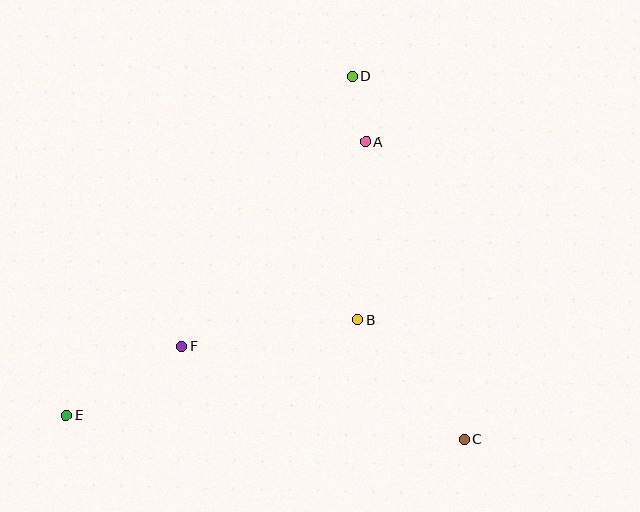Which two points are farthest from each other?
Points D and E are farthest from each other.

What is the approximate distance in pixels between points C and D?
The distance between C and D is approximately 381 pixels.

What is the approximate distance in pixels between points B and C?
The distance between B and C is approximately 161 pixels.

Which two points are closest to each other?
Points A and D are closest to each other.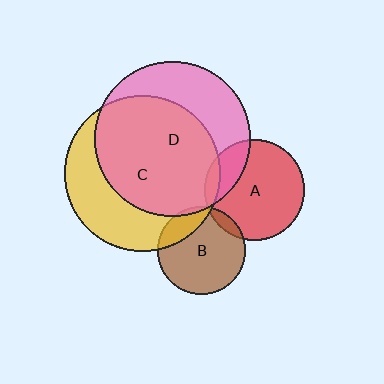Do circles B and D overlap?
Yes.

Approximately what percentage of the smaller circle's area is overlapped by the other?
Approximately 5%.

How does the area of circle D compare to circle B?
Approximately 3.1 times.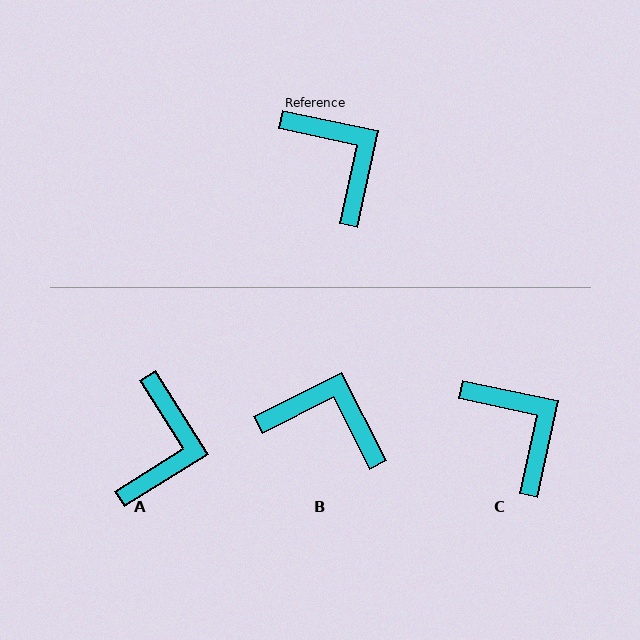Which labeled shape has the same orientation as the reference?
C.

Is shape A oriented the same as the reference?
No, it is off by about 46 degrees.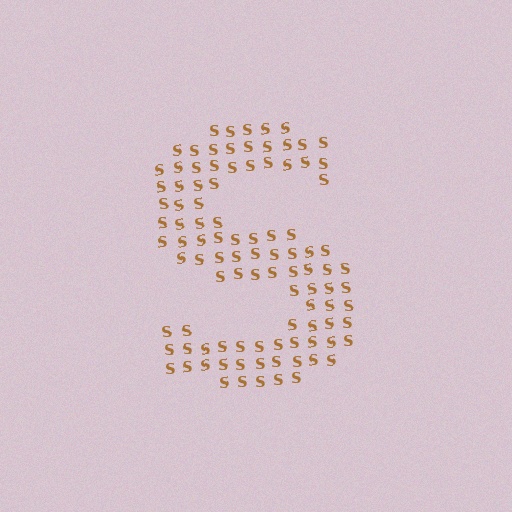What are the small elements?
The small elements are letter S's.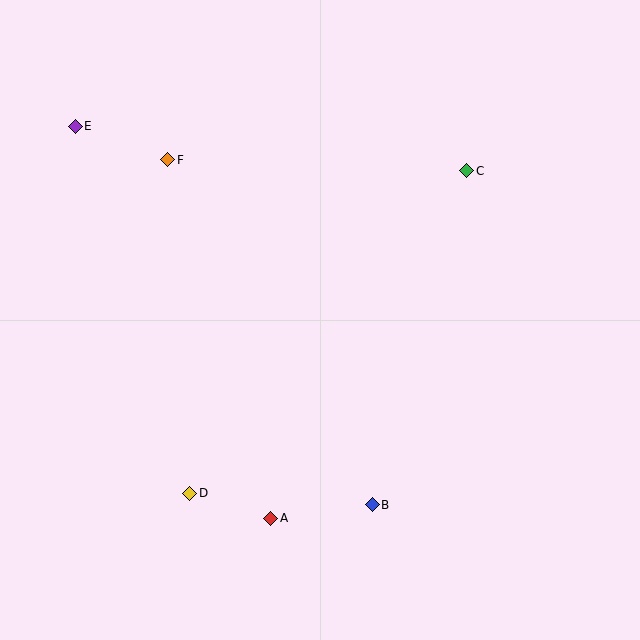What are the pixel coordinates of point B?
Point B is at (372, 505).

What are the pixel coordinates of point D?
Point D is at (190, 493).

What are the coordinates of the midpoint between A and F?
The midpoint between A and F is at (219, 339).